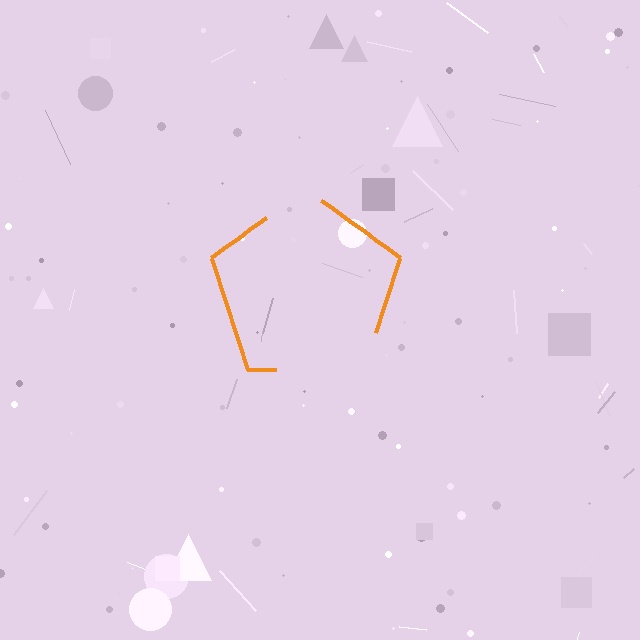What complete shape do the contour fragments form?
The contour fragments form a pentagon.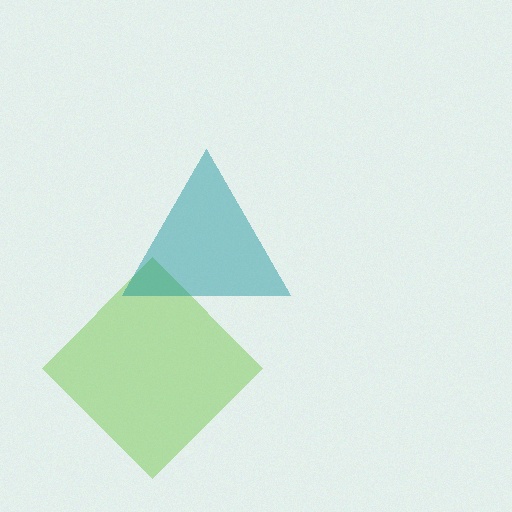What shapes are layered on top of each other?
The layered shapes are: a lime diamond, a teal triangle.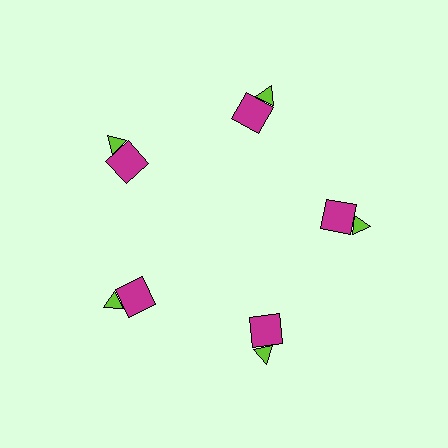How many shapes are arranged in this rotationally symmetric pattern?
There are 10 shapes, arranged in 5 groups of 2.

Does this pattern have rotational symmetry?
Yes, this pattern has 5-fold rotational symmetry. It looks the same after rotating 72 degrees around the center.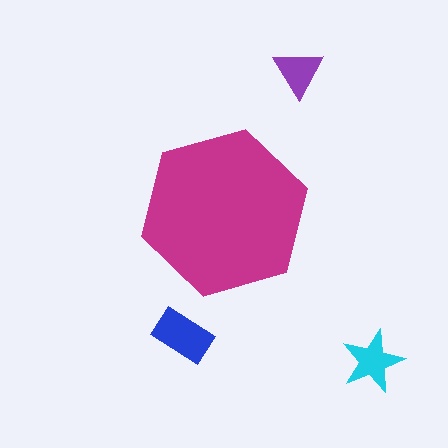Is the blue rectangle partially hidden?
No, the blue rectangle is fully visible.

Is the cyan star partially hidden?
No, the cyan star is fully visible.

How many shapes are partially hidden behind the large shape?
0 shapes are partially hidden.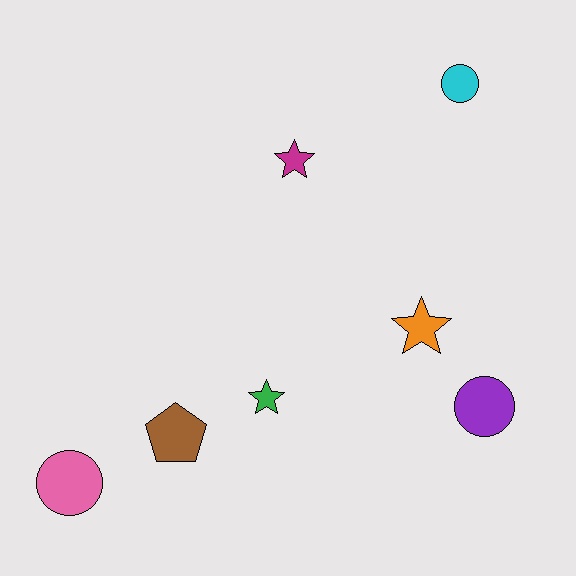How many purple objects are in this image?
There is 1 purple object.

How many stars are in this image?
There are 3 stars.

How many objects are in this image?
There are 7 objects.